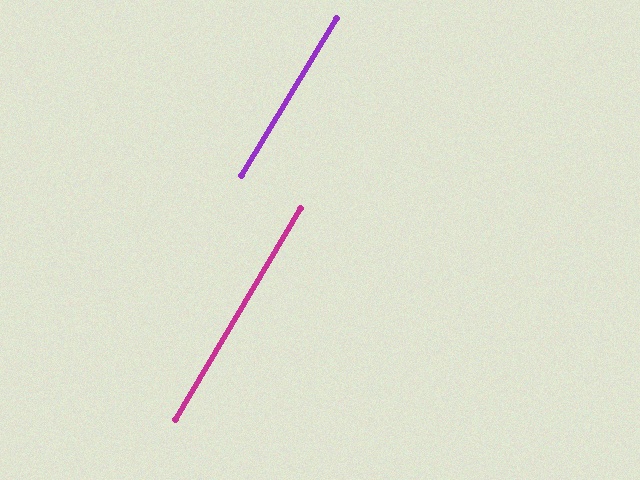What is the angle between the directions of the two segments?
Approximately 0 degrees.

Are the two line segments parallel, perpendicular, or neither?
Parallel — their directions differ by only 0.4°.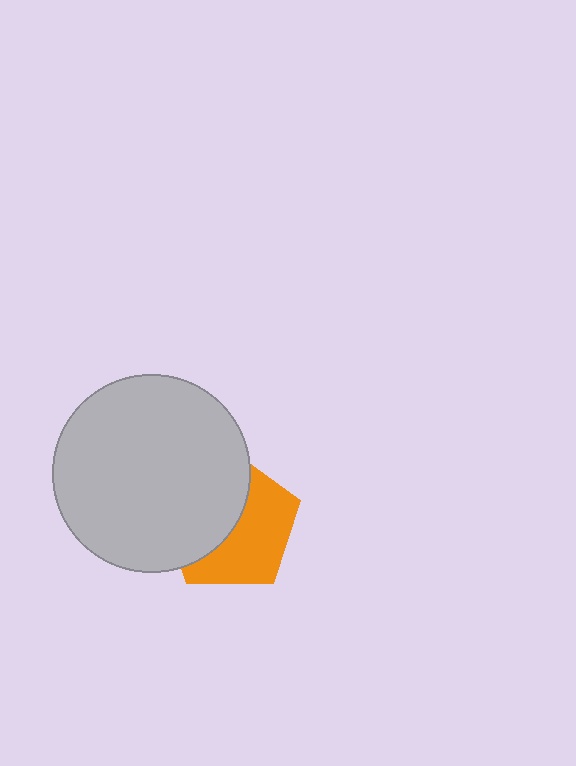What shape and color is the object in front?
The object in front is a light gray circle.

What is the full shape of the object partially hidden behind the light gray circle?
The partially hidden object is an orange pentagon.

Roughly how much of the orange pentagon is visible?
About half of it is visible (roughly 51%).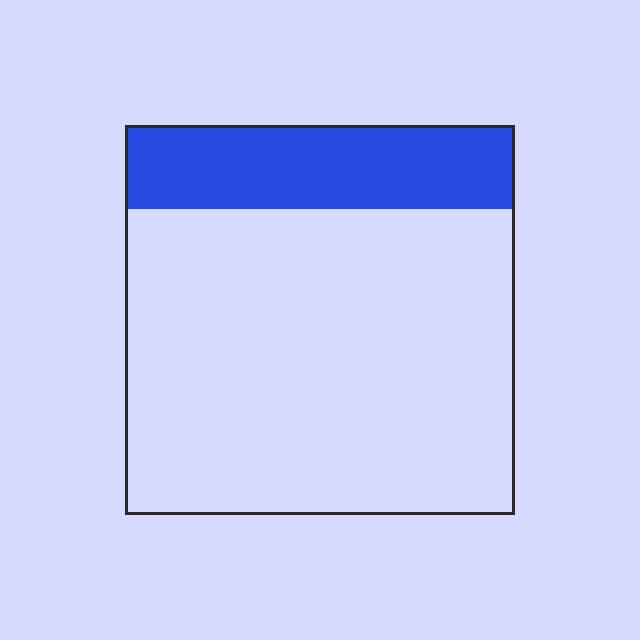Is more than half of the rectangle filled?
No.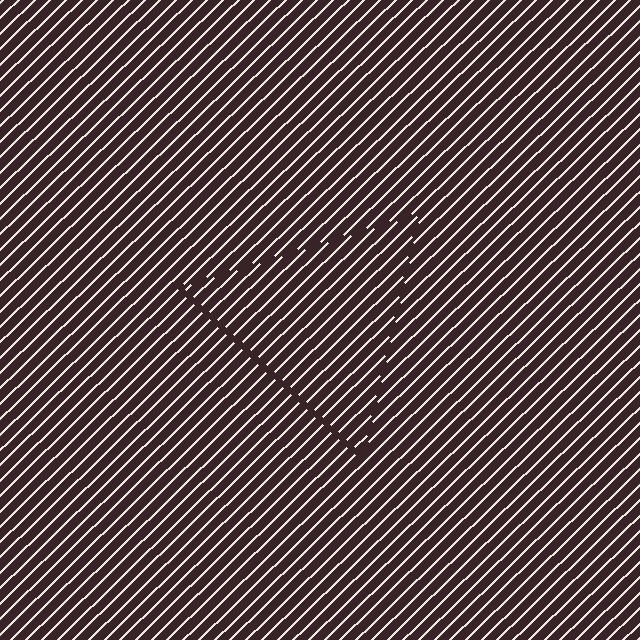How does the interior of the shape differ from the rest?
The interior of the shape contains the same grating, shifted by half a period — the contour is defined by the phase discontinuity where line-ends from the inner and outer gratings abut.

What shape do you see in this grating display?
An illusory triangle. The interior of the shape contains the same grating, shifted by half a period — the contour is defined by the phase discontinuity where line-ends from the inner and outer gratings abut.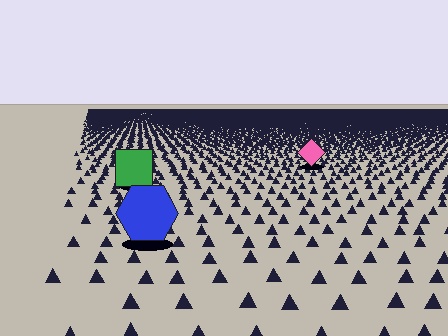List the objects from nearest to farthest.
From nearest to farthest: the blue hexagon, the green square, the pink diamond.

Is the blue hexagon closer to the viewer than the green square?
Yes. The blue hexagon is closer — you can tell from the texture gradient: the ground texture is coarser near it.